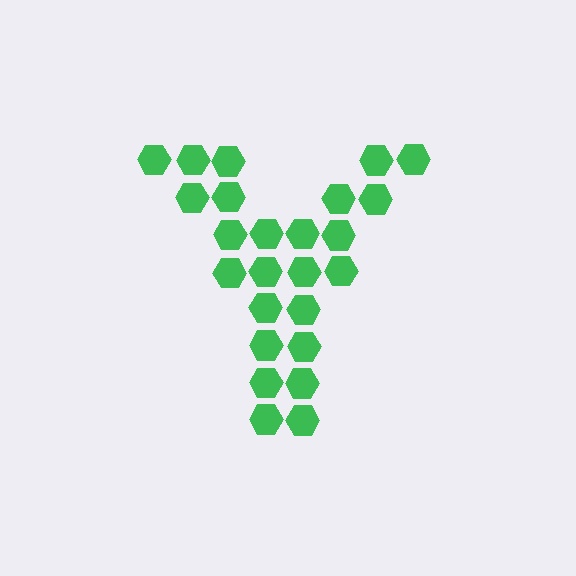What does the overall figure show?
The overall figure shows the letter Y.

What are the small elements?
The small elements are hexagons.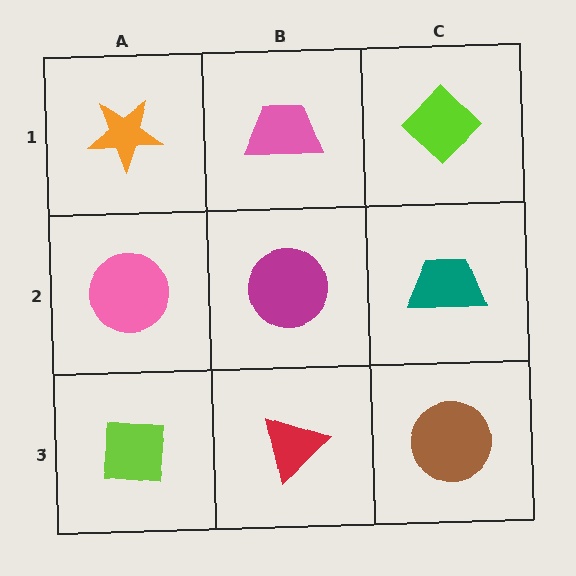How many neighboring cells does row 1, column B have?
3.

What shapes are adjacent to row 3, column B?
A magenta circle (row 2, column B), a lime square (row 3, column A), a brown circle (row 3, column C).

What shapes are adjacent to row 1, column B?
A magenta circle (row 2, column B), an orange star (row 1, column A), a lime diamond (row 1, column C).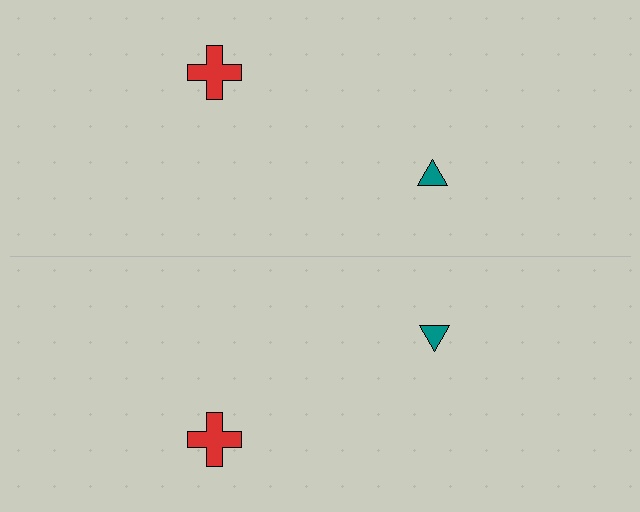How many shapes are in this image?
There are 4 shapes in this image.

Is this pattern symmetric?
Yes, this pattern has bilateral (reflection) symmetry.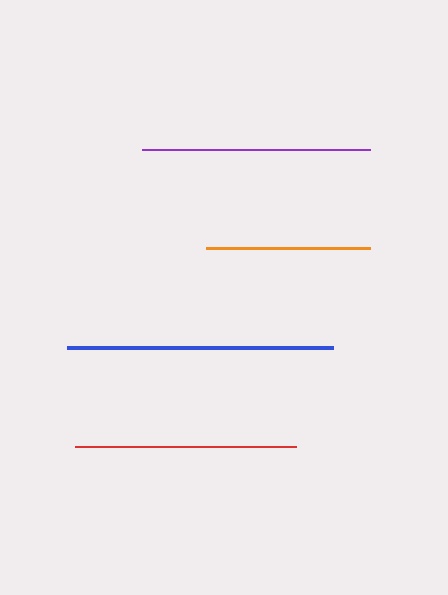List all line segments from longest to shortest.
From longest to shortest: blue, purple, red, orange.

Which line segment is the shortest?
The orange line is the shortest at approximately 163 pixels.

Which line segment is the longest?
The blue line is the longest at approximately 266 pixels.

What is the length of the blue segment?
The blue segment is approximately 266 pixels long.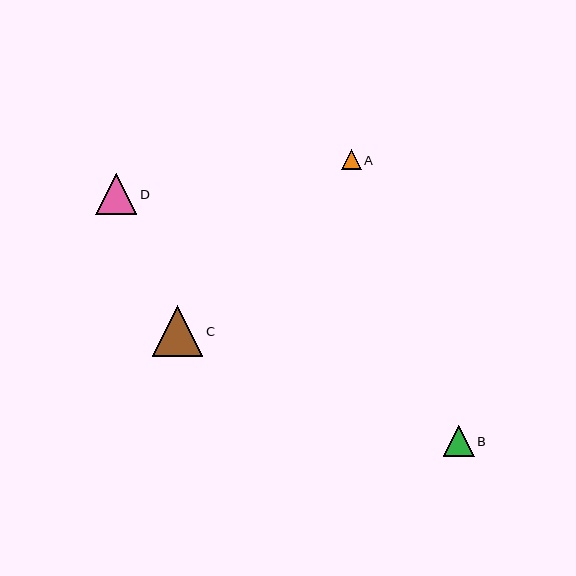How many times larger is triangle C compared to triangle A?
Triangle C is approximately 2.5 times the size of triangle A.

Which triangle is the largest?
Triangle C is the largest with a size of approximately 51 pixels.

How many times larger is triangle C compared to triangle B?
Triangle C is approximately 1.6 times the size of triangle B.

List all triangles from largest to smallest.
From largest to smallest: C, D, B, A.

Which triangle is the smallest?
Triangle A is the smallest with a size of approximately 20 pixels.